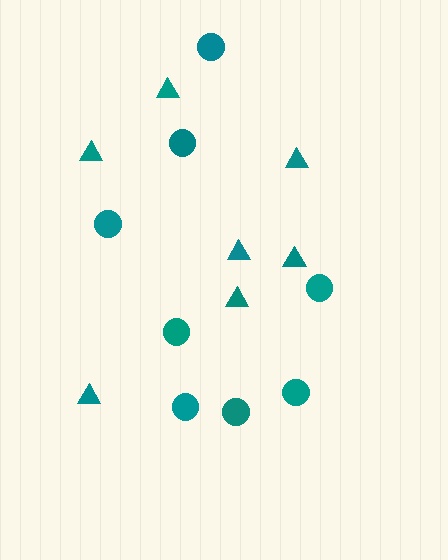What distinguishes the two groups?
There are 2 groups: one group of triangles (7) and one group of circles (8).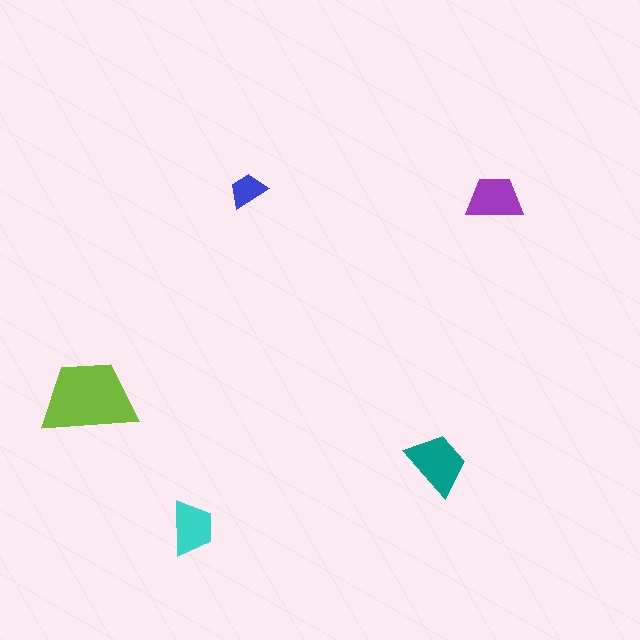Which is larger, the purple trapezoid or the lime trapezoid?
The lime one.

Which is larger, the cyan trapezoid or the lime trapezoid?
The lime one.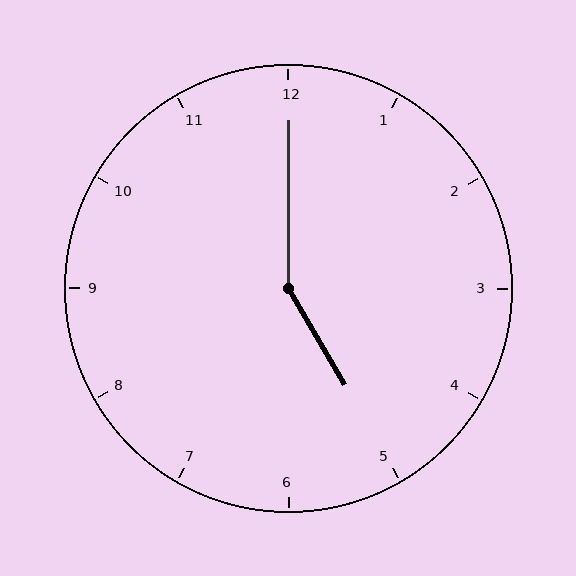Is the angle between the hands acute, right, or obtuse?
It is obtuse.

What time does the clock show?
5:00.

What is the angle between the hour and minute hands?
Approximately 150 degrees.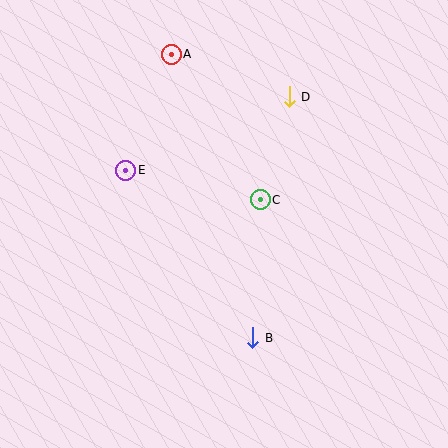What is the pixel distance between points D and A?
The distance between D and A is 125 pixels.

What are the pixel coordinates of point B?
Point B is at (253, 338).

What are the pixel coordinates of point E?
Point E is at (126, 170).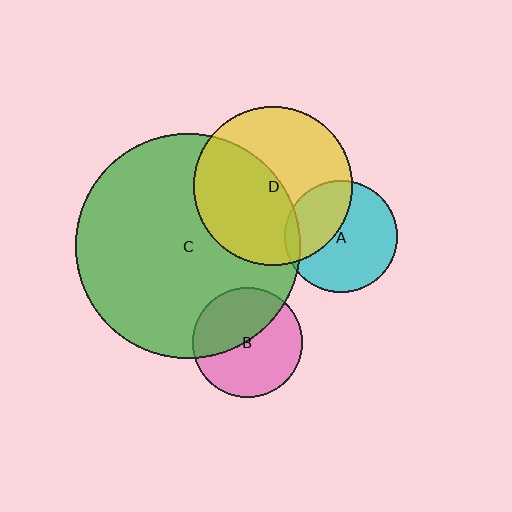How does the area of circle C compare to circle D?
Approximately 2.0 times.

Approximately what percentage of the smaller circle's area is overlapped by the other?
Approximately 35%.